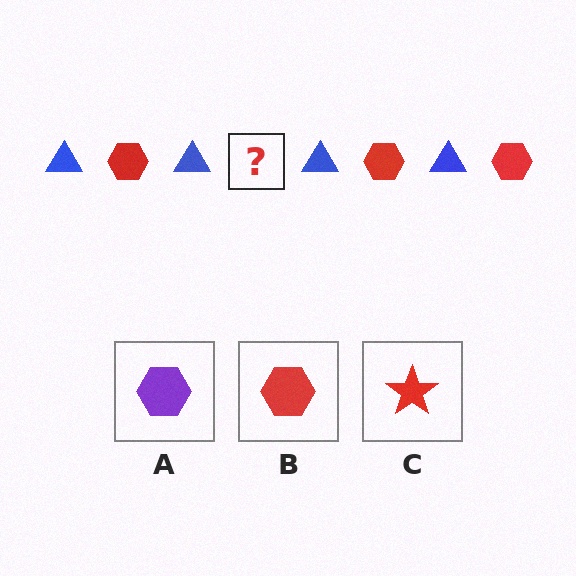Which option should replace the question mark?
Option B.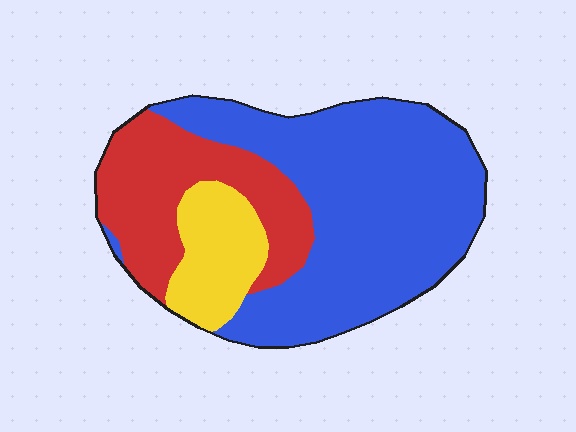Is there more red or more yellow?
Red.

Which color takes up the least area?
Yellow, at roughly 15%.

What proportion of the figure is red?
Red takes up about one quarter (1/4) of the figure.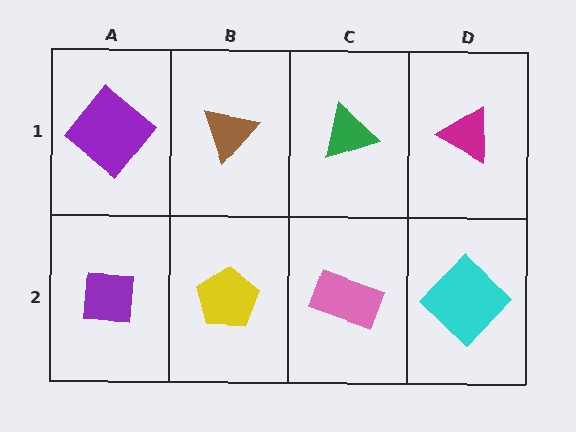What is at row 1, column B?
A brown triangle.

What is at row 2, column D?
A cyan diamond.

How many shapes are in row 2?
4 shapes.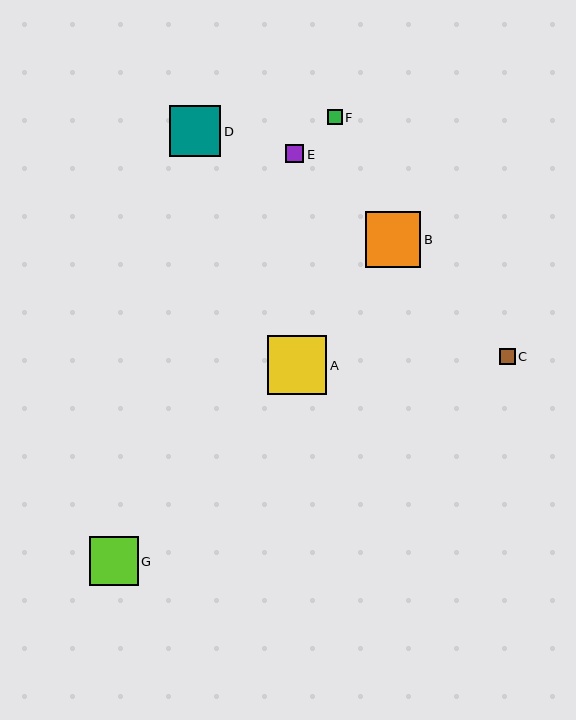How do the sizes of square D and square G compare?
Square D and square G are approximately the same size.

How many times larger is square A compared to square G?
Square A is approximately 1.2 times the size of square G.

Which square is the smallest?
Square F is the smallest with a size of approximately 15 pixels.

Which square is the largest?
Square A is the largest with a size of approximately 59 pixels.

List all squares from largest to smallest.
From largest to smallest: A, B, D, G, E, C, F.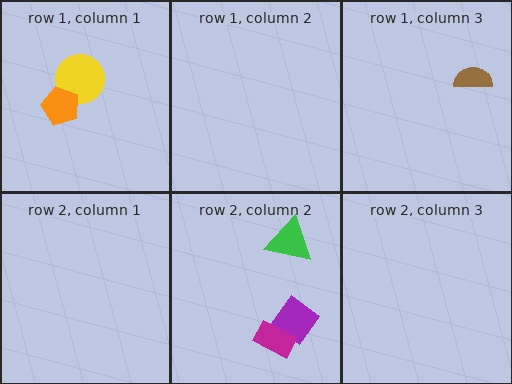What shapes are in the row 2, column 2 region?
The green triangle, the purple diamond, the magenta rectangle.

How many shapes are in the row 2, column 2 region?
3.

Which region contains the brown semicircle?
The row 1, column 3 region.